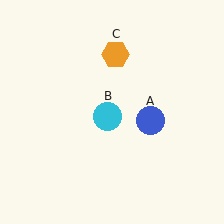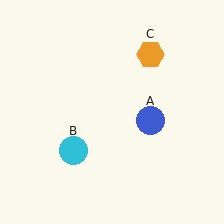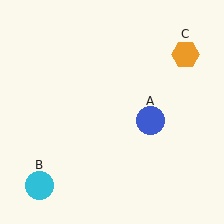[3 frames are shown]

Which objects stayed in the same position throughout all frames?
Blue circle (object A) remained stationary.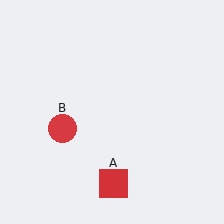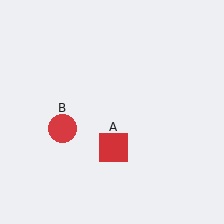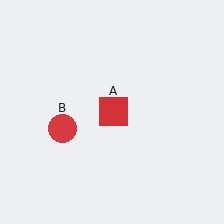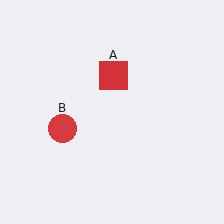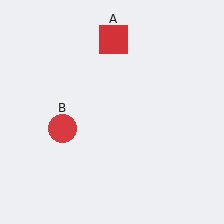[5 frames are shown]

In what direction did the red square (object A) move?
The red square (object A) moved up.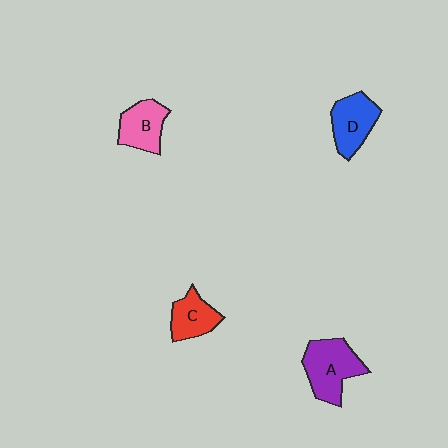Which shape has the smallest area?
Shape C (red).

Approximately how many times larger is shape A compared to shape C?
Approximately 1.5 times.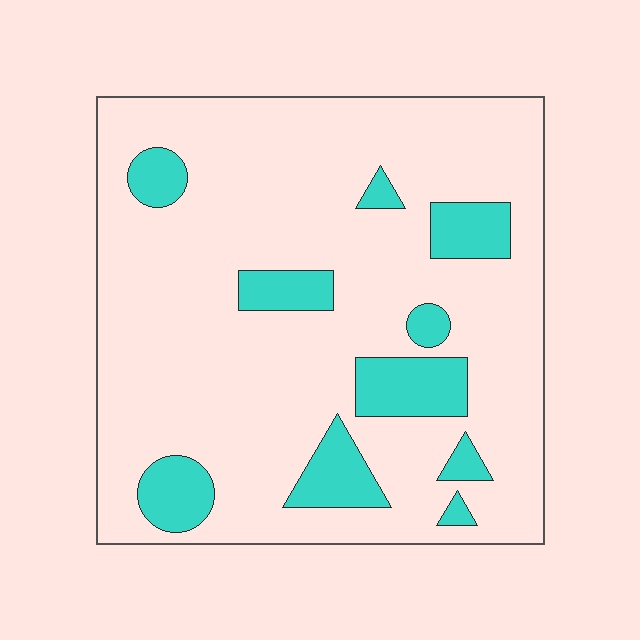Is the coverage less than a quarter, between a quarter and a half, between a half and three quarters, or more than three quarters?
Less than a quarter.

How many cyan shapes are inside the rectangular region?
10.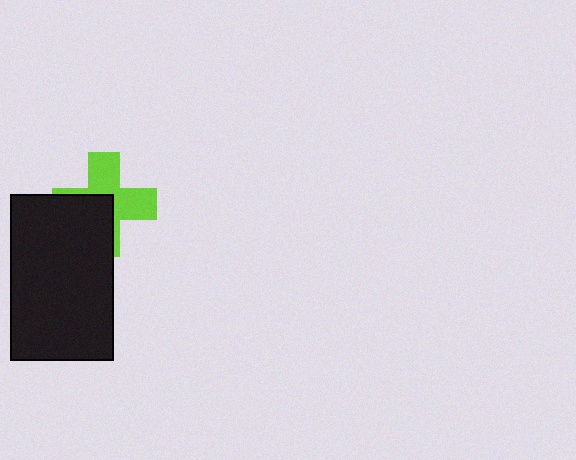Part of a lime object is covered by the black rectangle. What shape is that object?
It is a cross.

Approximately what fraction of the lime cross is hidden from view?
Roughly 45% of the lime cross is hidden behind the black rectangle.